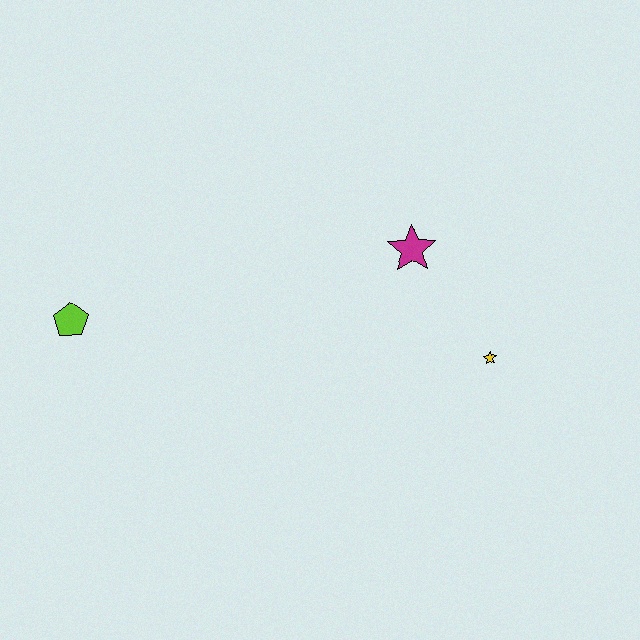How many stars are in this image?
There are 2 stars.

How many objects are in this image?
There are 3 objects.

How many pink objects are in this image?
There are no pink objects.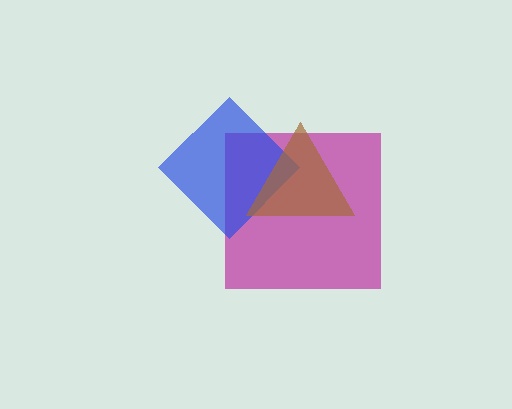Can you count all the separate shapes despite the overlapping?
Yes, there are 3 separate shapes.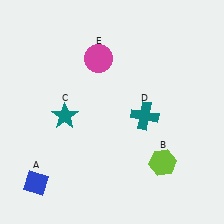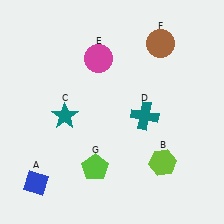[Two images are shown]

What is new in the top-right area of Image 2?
A brown circle (F) was added in the top-right area of Image 2.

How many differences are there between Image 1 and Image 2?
There are 2 differences between the two images.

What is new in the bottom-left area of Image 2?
A lime pentagon (G) was added in the bottom-left area of Image 2.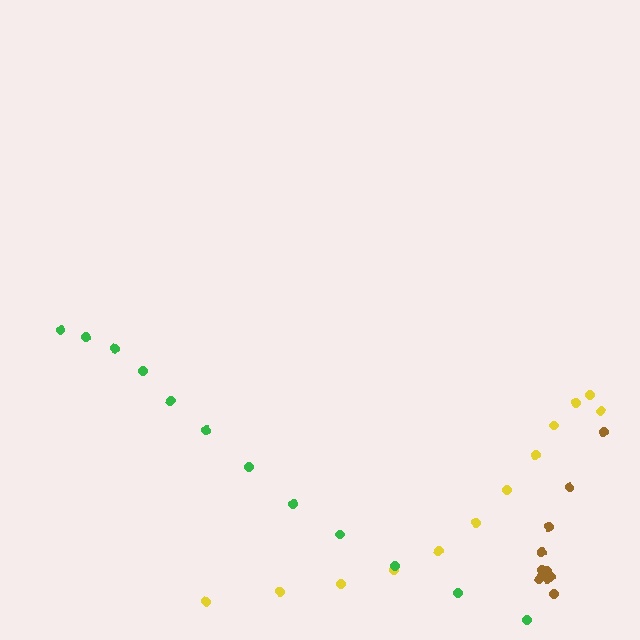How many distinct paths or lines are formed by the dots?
There are 3 distinct paths.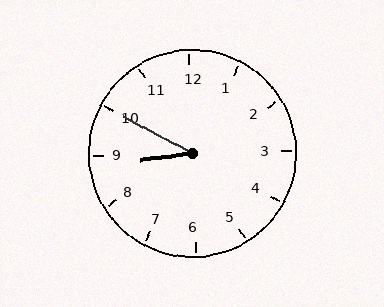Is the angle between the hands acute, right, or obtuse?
It is acute.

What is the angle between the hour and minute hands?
Approximately 35 degrees.